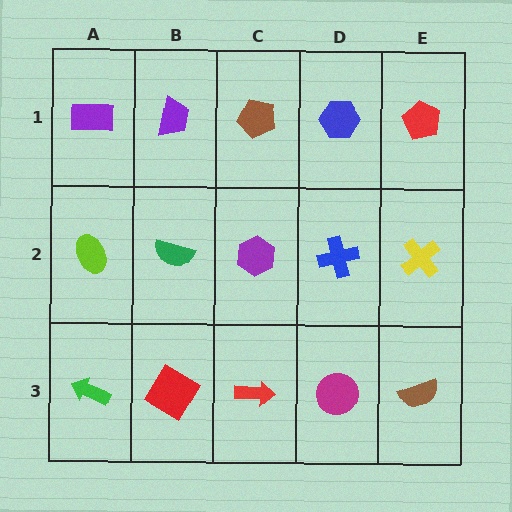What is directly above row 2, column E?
A red pentagon.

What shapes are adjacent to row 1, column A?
A lime ellipse (row 2, column A), a purple trapezoid (row 1, column B).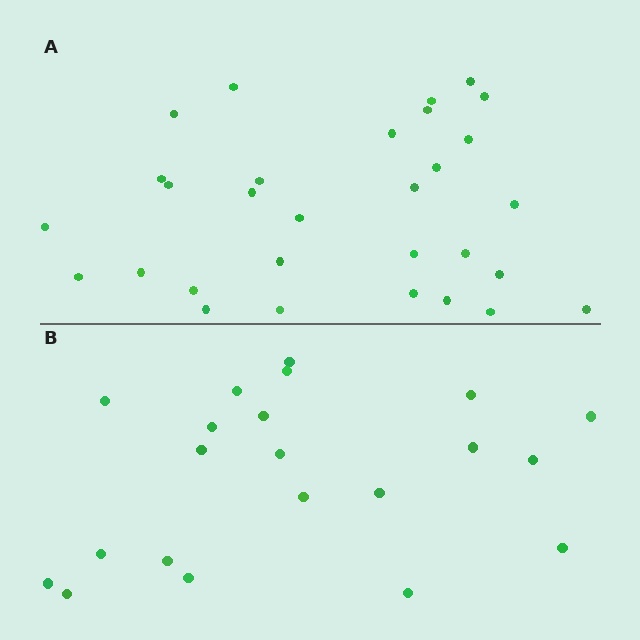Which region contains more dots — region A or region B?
Region A (the top region) has more dots.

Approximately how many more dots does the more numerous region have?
Region A has roughly 8 or so more dots than region B.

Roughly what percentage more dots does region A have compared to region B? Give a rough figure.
About 45% more.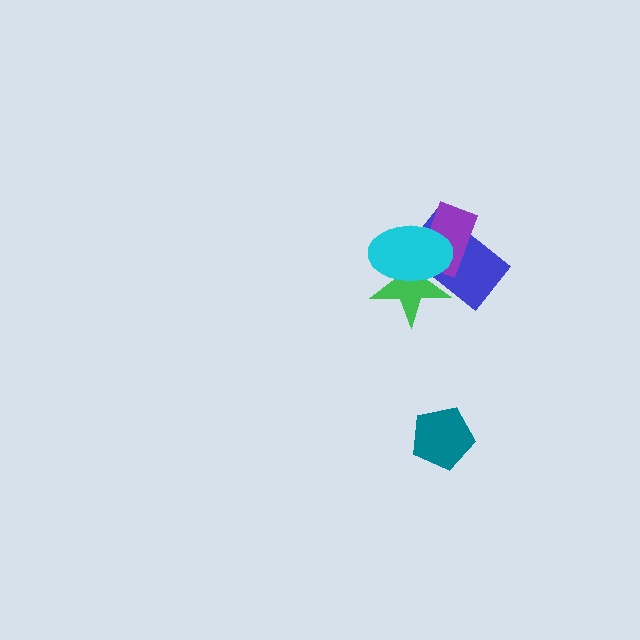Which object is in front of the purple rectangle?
The cyan ellipse is in front of the purple rectangle.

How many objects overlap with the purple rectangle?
3 objects overlap with the purple rectangle.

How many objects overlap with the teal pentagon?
0 objects overlap with the teal pentagon.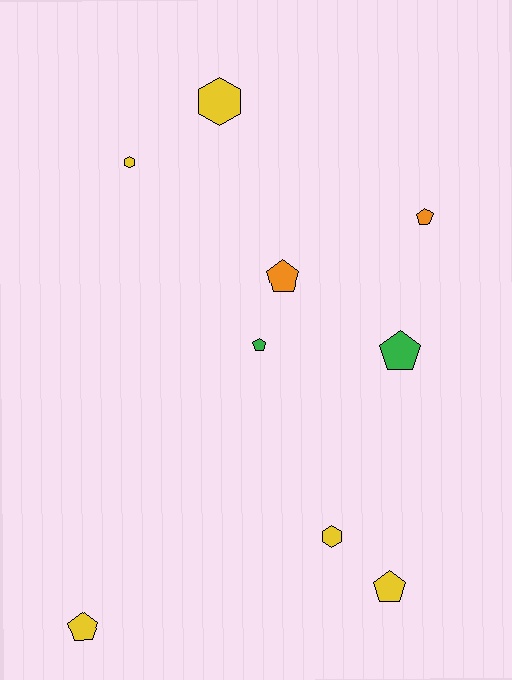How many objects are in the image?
There are 9 objects.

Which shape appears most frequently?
Pentagon, with 6 objects.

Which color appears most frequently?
Yellow, with 5 objects.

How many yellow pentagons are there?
There are 2 yellow pentagons.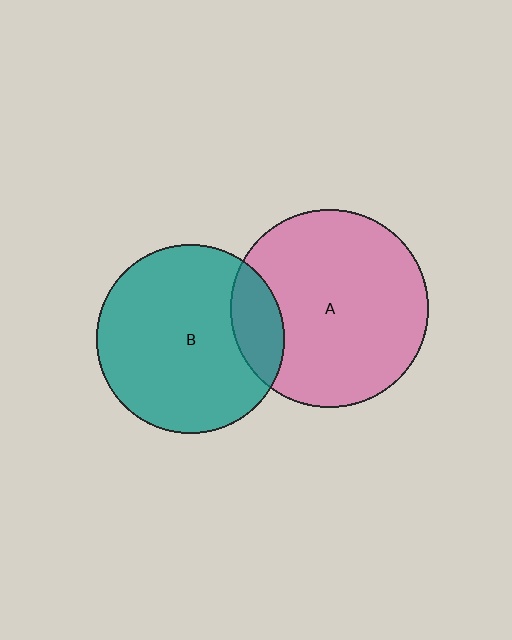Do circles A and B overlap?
Yes.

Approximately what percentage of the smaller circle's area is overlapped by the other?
Approximately 15%.